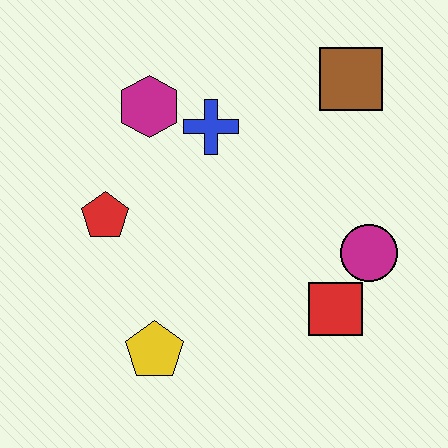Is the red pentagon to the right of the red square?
No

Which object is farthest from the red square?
The magenta hexagon is farthest from the red square.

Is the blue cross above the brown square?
No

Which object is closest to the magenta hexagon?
The blue cross is closest to the magenta hexagon.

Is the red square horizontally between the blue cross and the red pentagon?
No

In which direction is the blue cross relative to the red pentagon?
The blue cross is to the right of the red pentagon.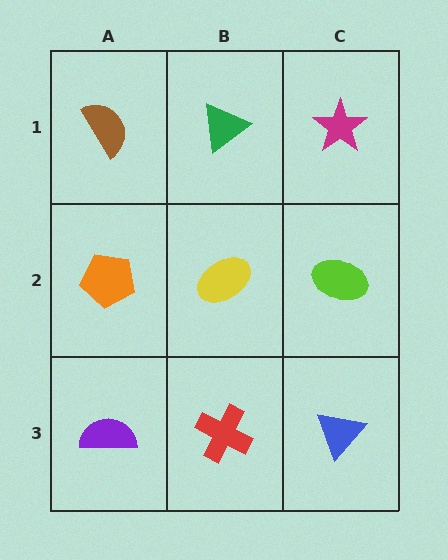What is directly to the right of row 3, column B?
A blue triangle.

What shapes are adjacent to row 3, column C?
A lime ellipse (row 2, column C), a red cross (row 3, column B).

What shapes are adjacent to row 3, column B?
A yellow ellipse (row 2, column B), a purple semicircle (row 3, column A), a blue triangle (row 3, column C).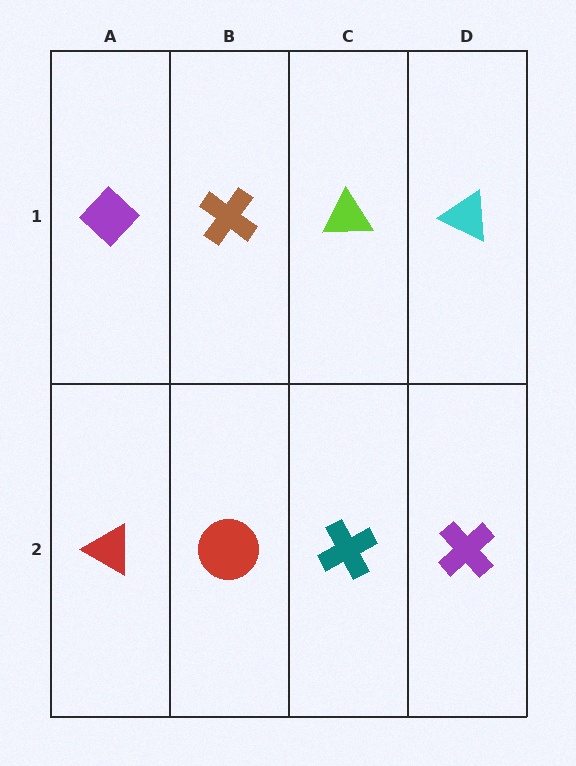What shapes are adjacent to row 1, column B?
A red circle (row 2, column B), a purple diamond (row 1, column A), a lime triangle (row 1, column C).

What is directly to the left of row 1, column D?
A lime triangle.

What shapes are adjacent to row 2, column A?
A purple diamond (row 1, column A), a red circle (row 2, column B).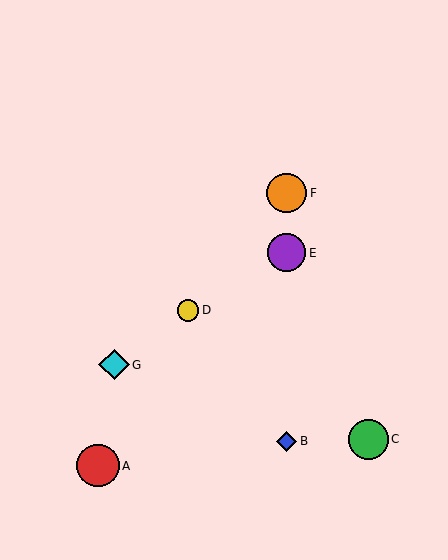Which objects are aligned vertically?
Objects B, E, F are aligned vertically.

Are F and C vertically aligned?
No, F is at x≈287 and C is at x≈368.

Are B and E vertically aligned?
Yes, both are at x≈287.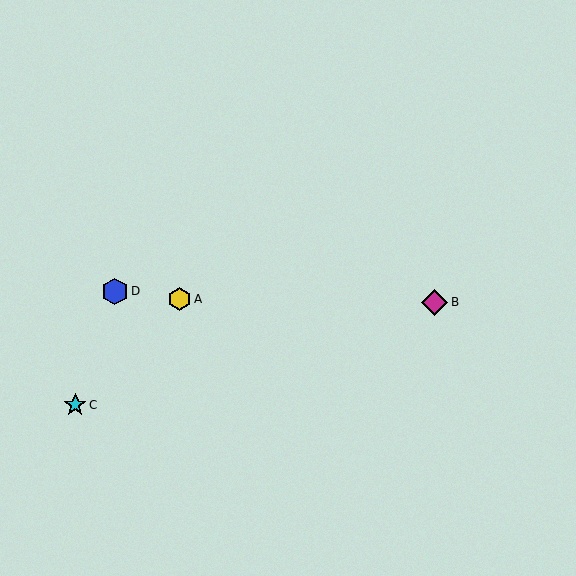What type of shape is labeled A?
Shape A is a yellow hexagon.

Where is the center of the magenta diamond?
The center of the magenta diamond is at (435, 302).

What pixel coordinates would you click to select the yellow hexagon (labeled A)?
Click at (180, 299) to select the yellow hexagon A.